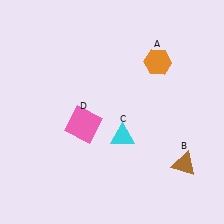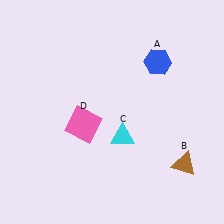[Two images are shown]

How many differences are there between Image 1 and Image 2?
There is 1 difference between the two images.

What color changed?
The hexagon (A) changed from orange in Image 1 to blue in Image 2.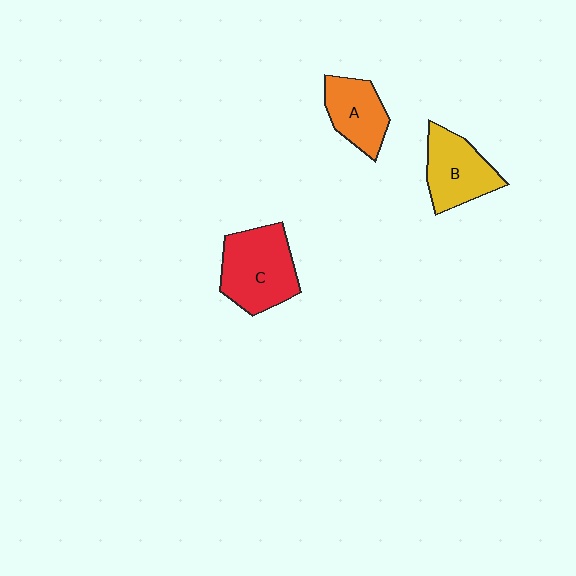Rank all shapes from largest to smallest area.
From largest to smallest: C (red), B (yellow), A (orange).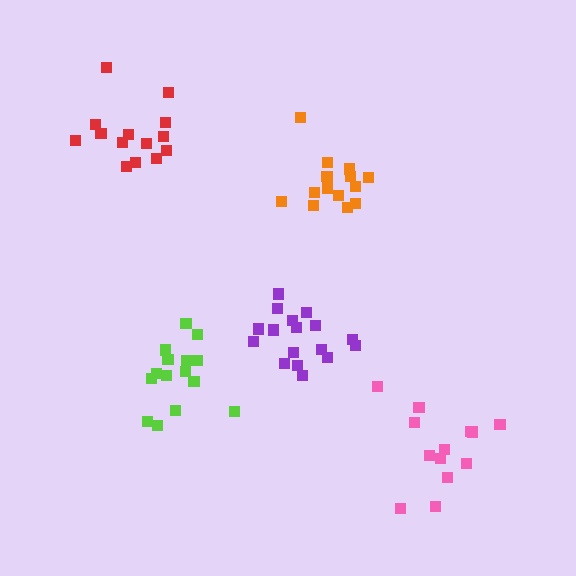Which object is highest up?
The red cluster is topmost.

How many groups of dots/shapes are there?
There are 5 groups.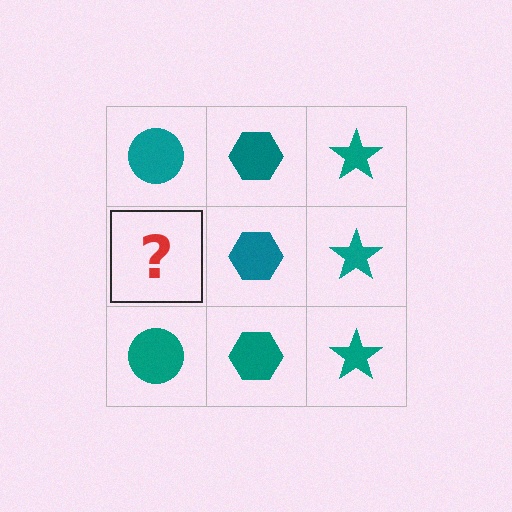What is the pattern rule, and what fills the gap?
The rule is that each column has a consistent shape. The gap should be filled with a teal circle.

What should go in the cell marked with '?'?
The missing cell should contain a teal circle.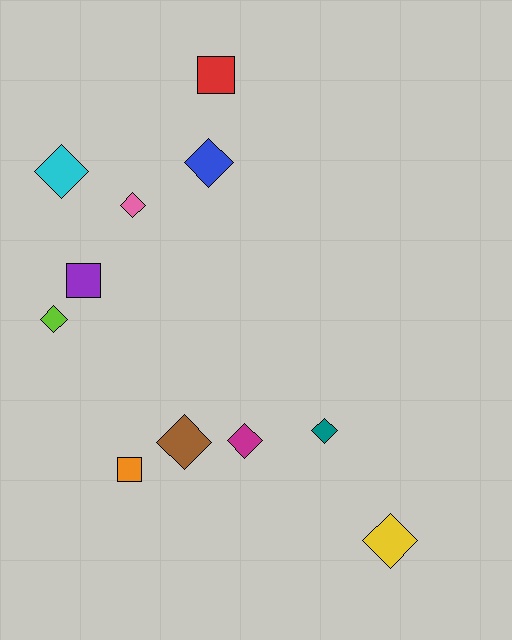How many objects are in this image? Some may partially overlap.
There are 11 objects.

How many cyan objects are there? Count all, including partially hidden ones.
There is 1 cyan object.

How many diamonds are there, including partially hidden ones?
There are 8 diamonds.